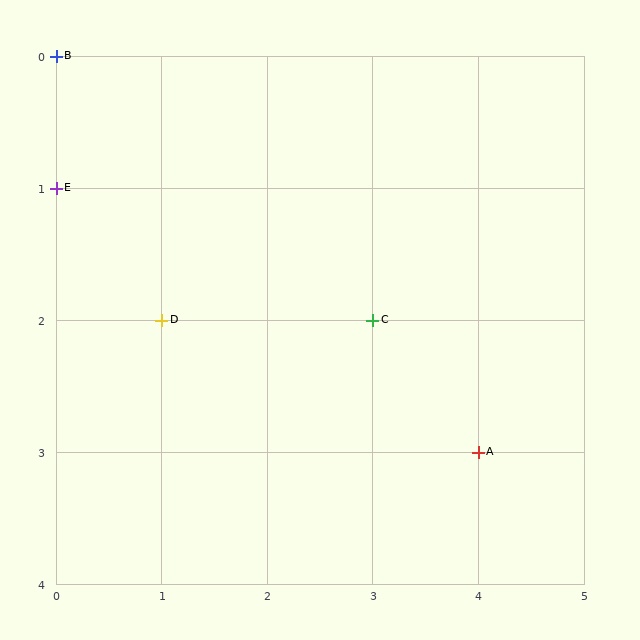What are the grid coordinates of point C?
Point C is at grid coordinates (3, 2).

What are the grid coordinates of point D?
Point D is at grid coordinates (1, 2).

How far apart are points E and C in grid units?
Points E and C are 3 columns and 1 row apart (about 3.2 grid units diagonally).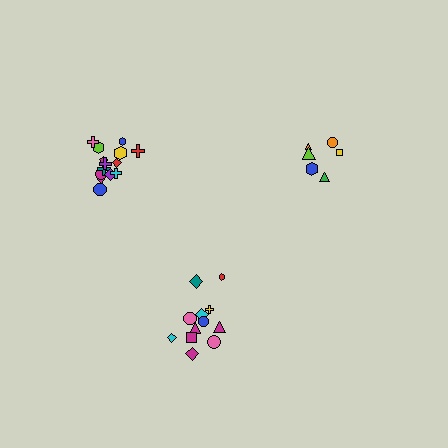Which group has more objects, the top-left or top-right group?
The top-left group.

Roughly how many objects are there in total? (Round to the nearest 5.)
Roughly 35 objects in total.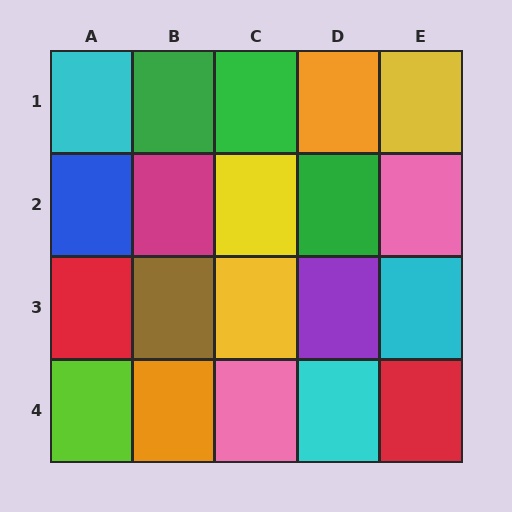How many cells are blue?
1 cell is blue.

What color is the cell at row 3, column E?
Cyan.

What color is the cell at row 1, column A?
Cyan.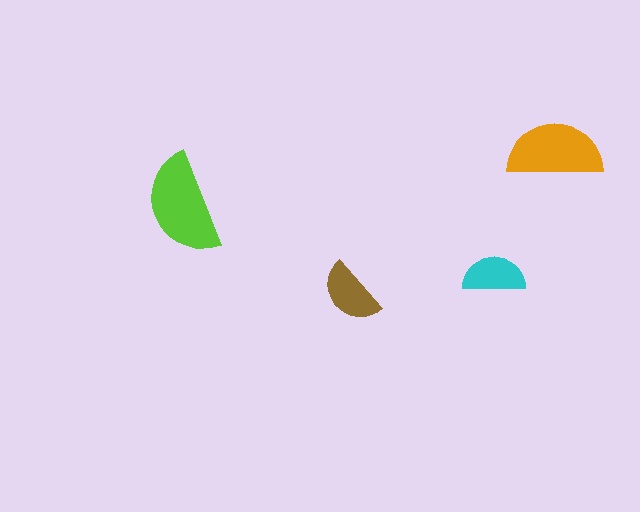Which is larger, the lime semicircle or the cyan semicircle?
The lime one.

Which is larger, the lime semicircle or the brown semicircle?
The lime one.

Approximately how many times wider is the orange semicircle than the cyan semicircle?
About 1.5 times wider.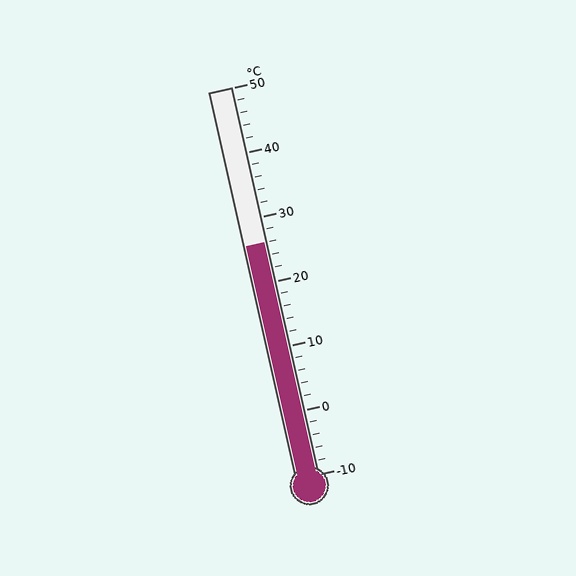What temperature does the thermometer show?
The thermometer shows approximately 26°C.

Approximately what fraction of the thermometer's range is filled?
The thermometer is filled to approximately 60% of its range.